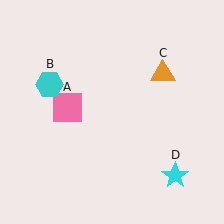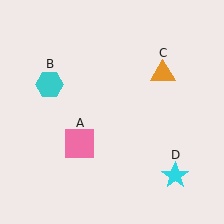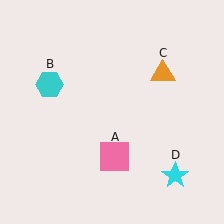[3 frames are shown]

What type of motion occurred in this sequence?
The pink square (object A) rotated counterclockwise around the center of the scene.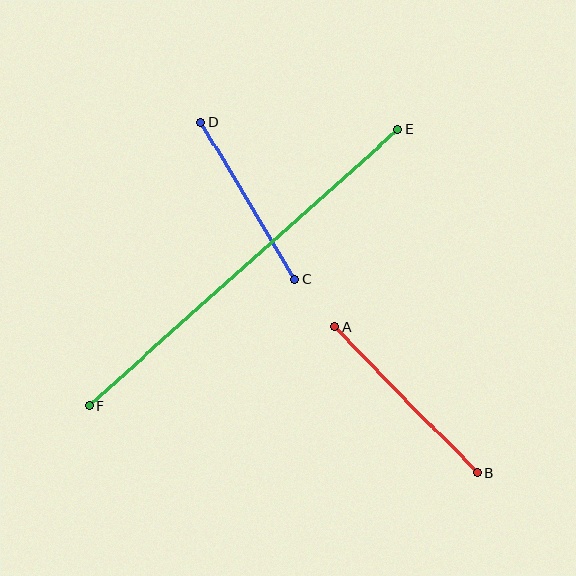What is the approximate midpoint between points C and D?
The midpoint is at approximately (248, 201) pixels.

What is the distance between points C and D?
The distance is approximately 183 pixels.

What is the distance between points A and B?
The distance is approximately 204 pixels.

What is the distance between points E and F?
The distance is approximately 414 pixels.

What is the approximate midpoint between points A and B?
The midpoint is at approximately (406, 400) pixels.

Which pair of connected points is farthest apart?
Points E and F are farthest apart.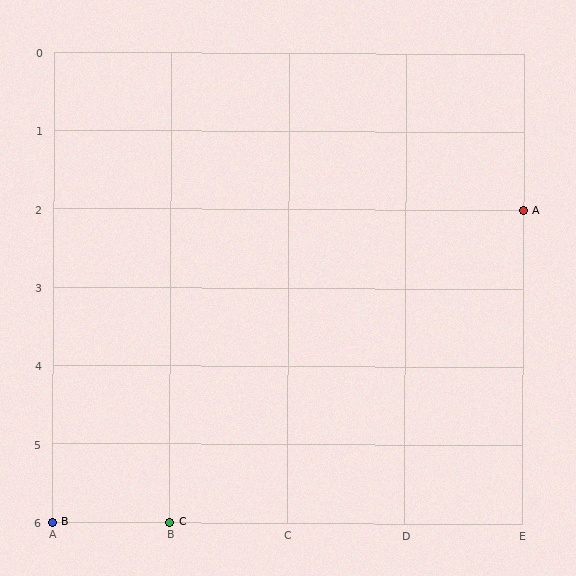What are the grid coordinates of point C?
Point C is at grid coordinates (B, 6).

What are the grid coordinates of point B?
Point B is at grid coordinates (A, 6).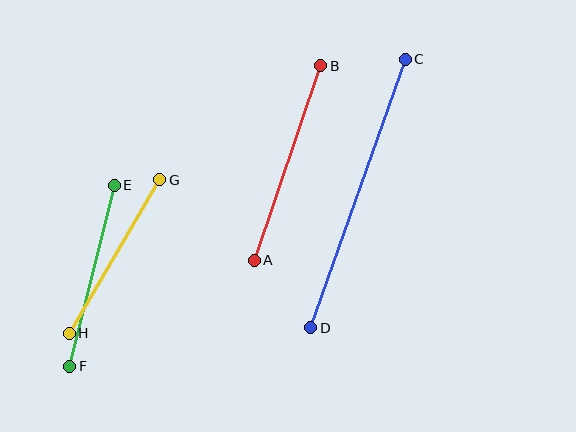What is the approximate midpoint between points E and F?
The midpoint is at approximately (92, 276) pixels.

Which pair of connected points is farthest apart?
Points C and D are farthest apart.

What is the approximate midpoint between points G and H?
The midpoint is at approximately (115, 257) pixels.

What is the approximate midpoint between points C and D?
The midpoint is at approximately (358, 194) pixels.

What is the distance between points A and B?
The distance is approximately 205 pixels.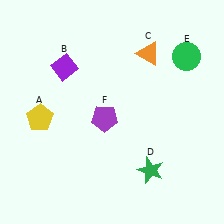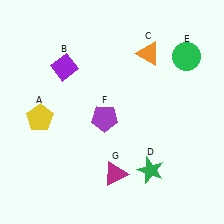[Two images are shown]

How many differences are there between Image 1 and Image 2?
There is 1 difference between the two images.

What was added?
A magenta triangle (G) was added in Image 2.